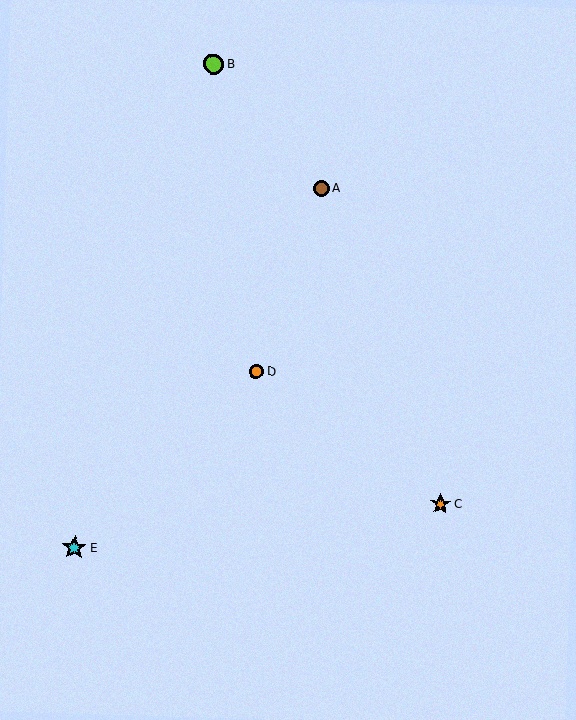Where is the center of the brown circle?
The center of the brown circle is at (321, 188).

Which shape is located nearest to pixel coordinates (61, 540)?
The cyan star (labeled E) at (74, 548) is nearest to that location.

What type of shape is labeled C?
Shape C is an orange star.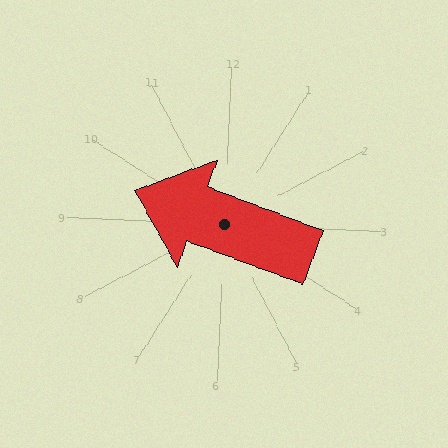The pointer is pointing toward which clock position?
Roughly 10 o'clock.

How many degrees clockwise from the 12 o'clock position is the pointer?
Approximately 288 degrees.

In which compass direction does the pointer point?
West.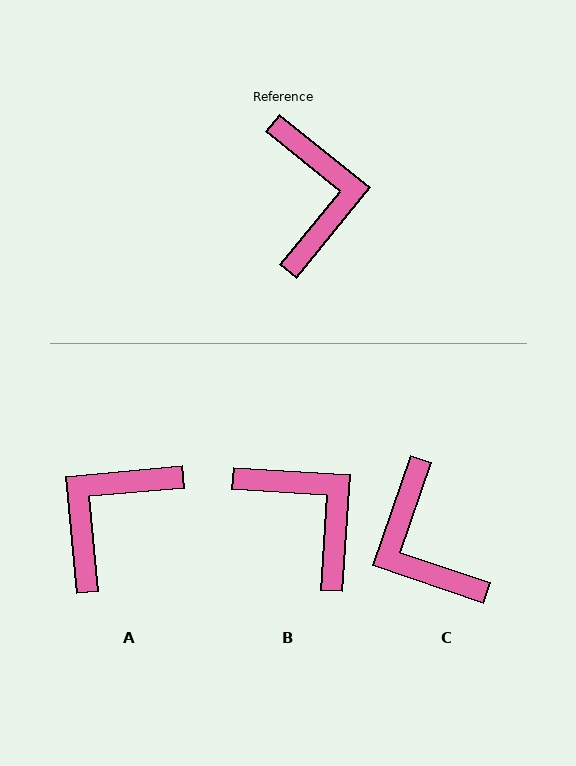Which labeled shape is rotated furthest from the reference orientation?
C, about 160 degrees away.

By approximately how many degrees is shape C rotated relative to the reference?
Approximately 160 degrees clockwise.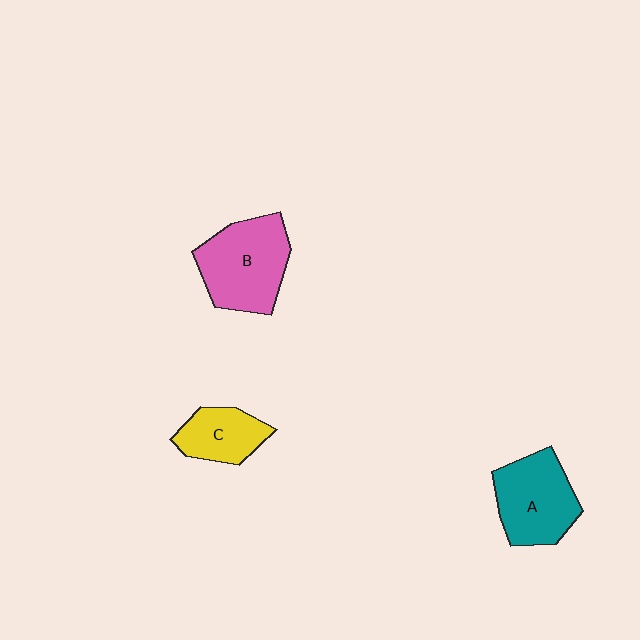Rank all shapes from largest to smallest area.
From largest to smallest: B (pink), A (teal), C (yellow).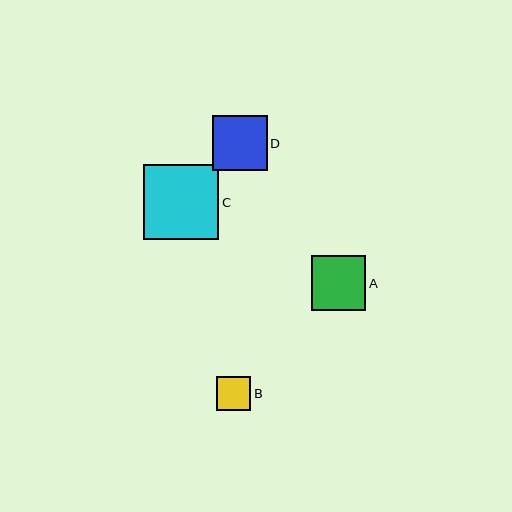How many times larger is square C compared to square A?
Square C is approximately 1.4 times the size of square A.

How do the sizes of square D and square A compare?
Square D and square A are approximately the same size.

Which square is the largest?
Square C is the largest with a size of approximately 75 pixels.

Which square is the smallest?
Square B is the smallest with a size of approximately 34 pixels.